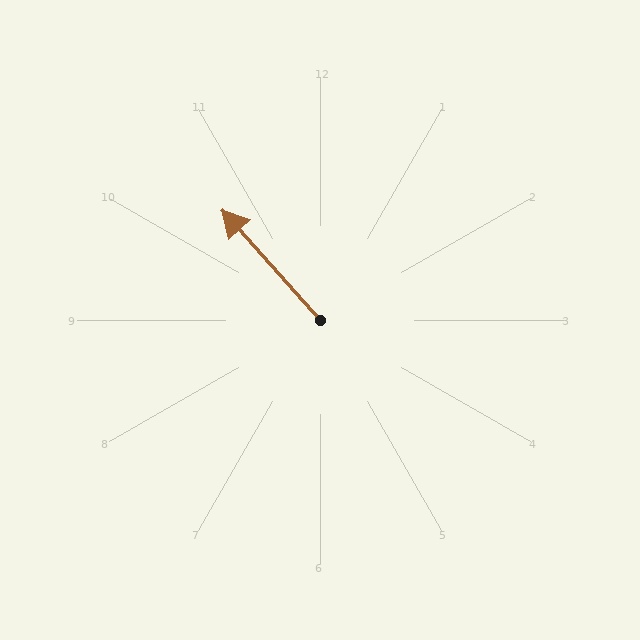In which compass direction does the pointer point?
Northwest.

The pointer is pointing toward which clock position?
Roughly 11 o'clock.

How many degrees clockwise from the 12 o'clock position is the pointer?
Approximately 318 degrees.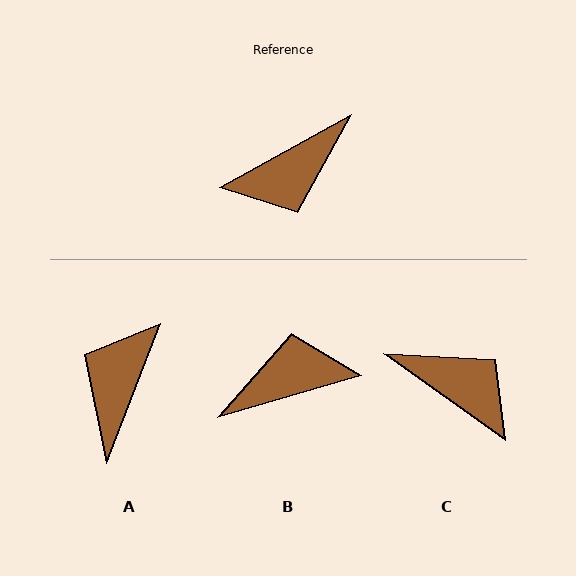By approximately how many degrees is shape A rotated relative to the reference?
Approximately 140 degrees clockwise.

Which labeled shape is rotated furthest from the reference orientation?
B, about 167 degrees away.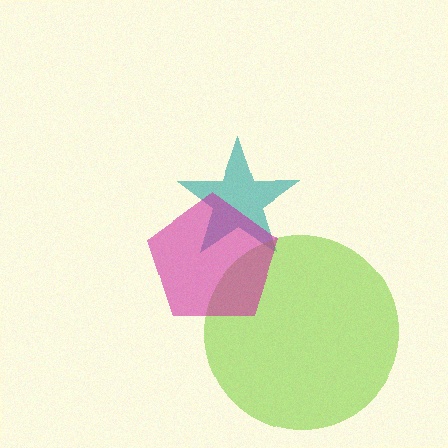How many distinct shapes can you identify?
There are 3 distinct shapes: a teal star, a lime circle, a magenta pentagon.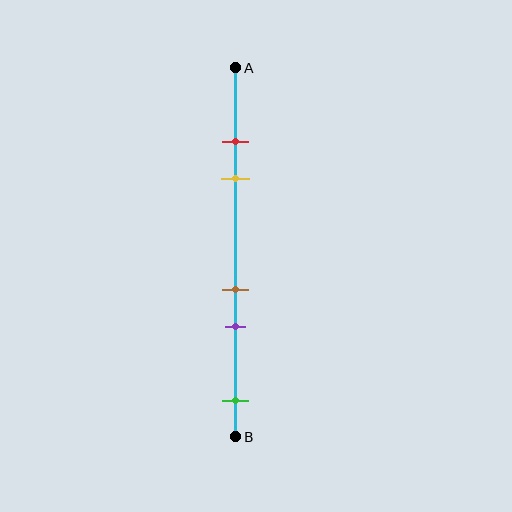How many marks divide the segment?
There are 5 marks dividing the segment.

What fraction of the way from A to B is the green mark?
The green mark is approximately 90% (0.9) of the way from A to B.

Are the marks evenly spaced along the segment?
No, the marks are not evenly spaced.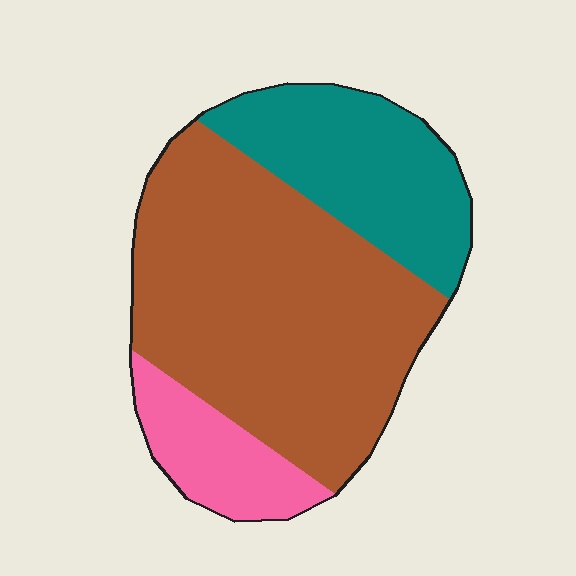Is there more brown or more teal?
Brown.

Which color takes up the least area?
Pink, at roughly 15%.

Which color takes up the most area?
Brown, at roughly 60%.